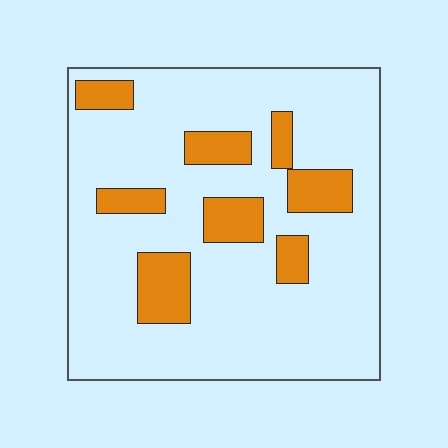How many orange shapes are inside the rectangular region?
8.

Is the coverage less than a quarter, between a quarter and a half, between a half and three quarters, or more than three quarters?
Less than a quarter.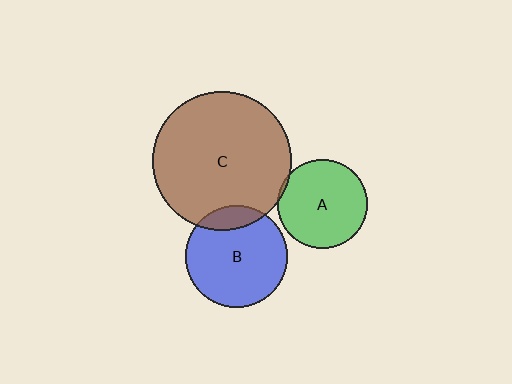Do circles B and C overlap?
Yes.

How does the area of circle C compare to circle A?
Approximately 2.4 times.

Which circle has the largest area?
Circle C (brown).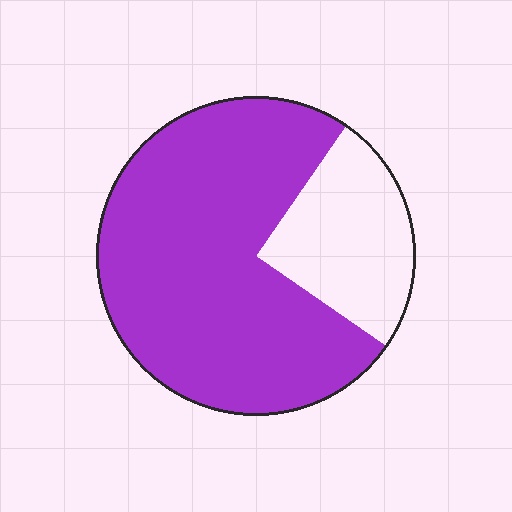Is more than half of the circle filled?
Yes.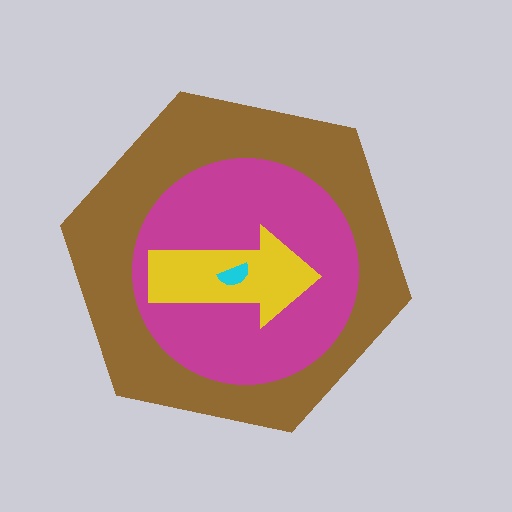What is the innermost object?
The cyan semicircle.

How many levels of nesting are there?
4.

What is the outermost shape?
The brown hexagon.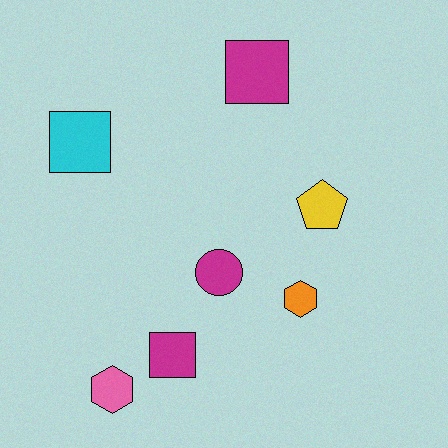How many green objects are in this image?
There are no green objects.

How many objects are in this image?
There are 7 objects.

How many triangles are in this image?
There are no triangles.